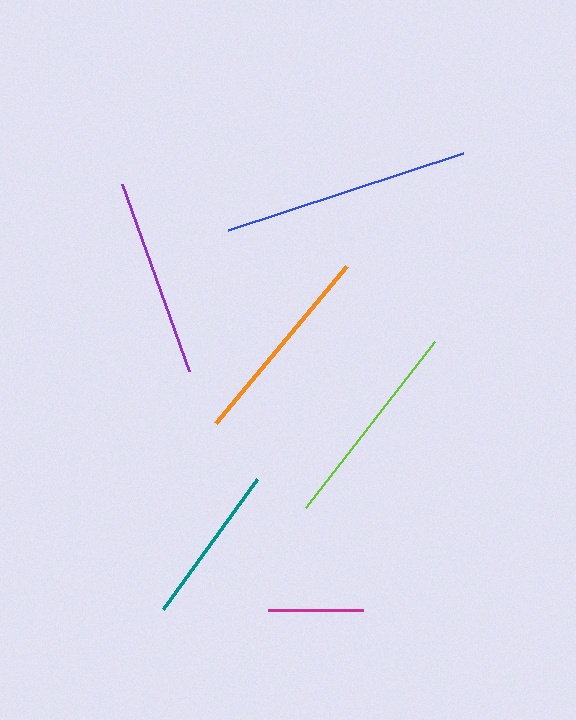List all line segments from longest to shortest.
From longest to shortest: blue, lime, orange, purple, teal, magenta.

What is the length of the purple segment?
The purple segment is approximately 199 pixels long.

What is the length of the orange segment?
The orange segment is approximately 205 pixels long.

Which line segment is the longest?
The blue line is the longest at approximately 247 pixels.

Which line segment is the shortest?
The magenta line is the shortest at approximately 95 pixels.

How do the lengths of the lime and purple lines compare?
The lime and purple lines are approximately the same length.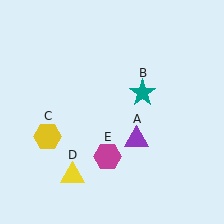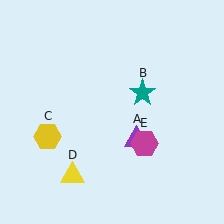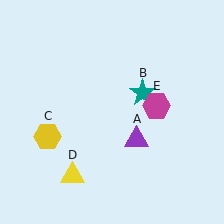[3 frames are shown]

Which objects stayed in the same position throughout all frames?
Purple triangle (object A) and teal star (object B) and yellow hexagon (object C) and yellow triangle (object D) remained stationary.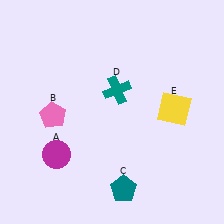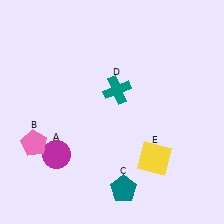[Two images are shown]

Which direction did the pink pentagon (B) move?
The pink pentagon (B) moved down.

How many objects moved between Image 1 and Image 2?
2 objects moved between the two images.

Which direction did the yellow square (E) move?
The yellow square (E) moved down.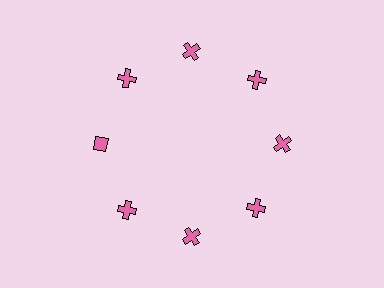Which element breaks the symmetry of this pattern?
The pink diamond at roughly the 9 o'clock position breaks the symmetry. All other shapes are pink crosses.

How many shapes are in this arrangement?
There are 8 shapes arranged in a ring pattern.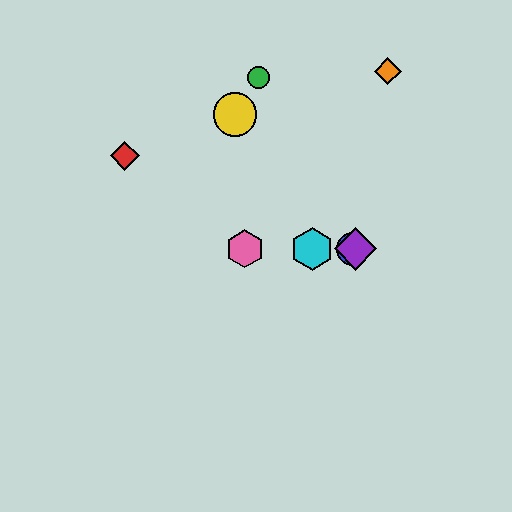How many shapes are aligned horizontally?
4 shapes (the blue circle, the purple diamond, the cyan hexagon, the pink hexagon) are aligned horizontally.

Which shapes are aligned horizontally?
The blue circle, the purple diamond, the cyan hexagon, the pink hexagon are aligned horizontally.